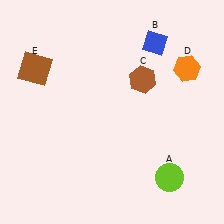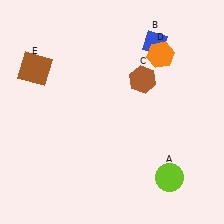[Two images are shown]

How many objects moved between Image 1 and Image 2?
1 object moved between the two images.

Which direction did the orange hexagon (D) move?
The orange hexagon (D) moved left.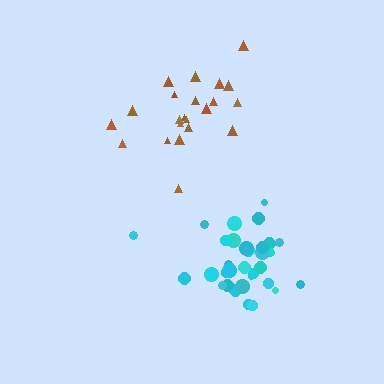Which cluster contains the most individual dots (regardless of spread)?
Cyan (33).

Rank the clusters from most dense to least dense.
cyan, brown.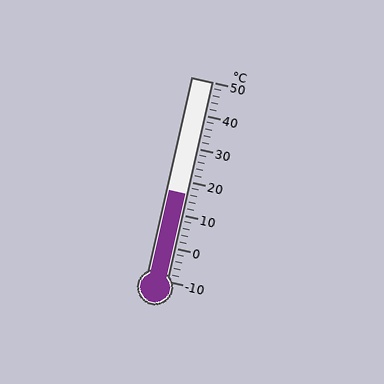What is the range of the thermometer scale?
The thermometer scale ranges from -10°C to 50°C.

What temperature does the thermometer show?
The thermometer shows approximately 16°C.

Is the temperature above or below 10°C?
The temperature is above 10°C.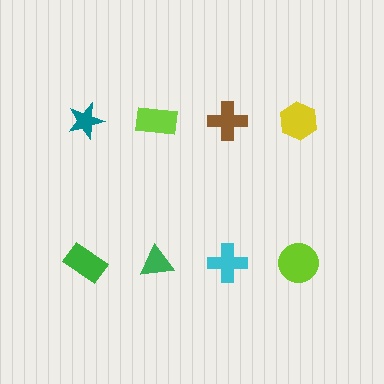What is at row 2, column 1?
A green rectangle.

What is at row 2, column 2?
A green triangle.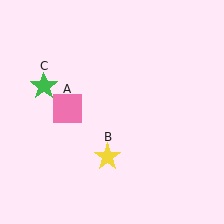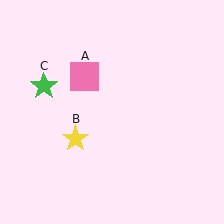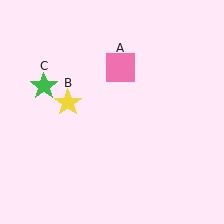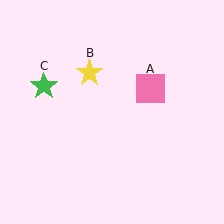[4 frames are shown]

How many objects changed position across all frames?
2 objects changed position: pink square (object A), yellow star (object B).